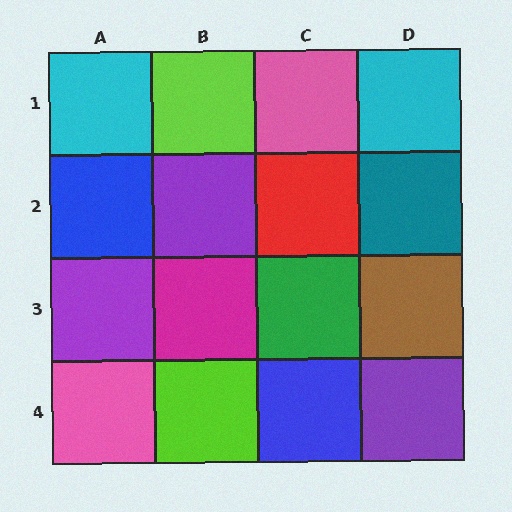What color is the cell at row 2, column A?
Blue.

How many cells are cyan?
2 cells are cyan.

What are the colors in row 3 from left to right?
Purple, magenta, green, brown.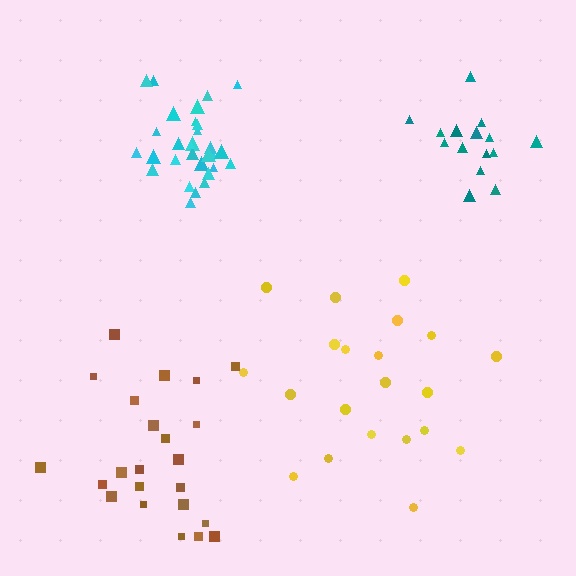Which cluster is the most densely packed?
Cyan.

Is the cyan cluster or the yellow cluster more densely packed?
Cyan.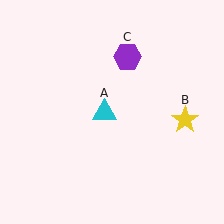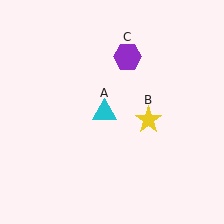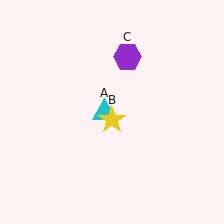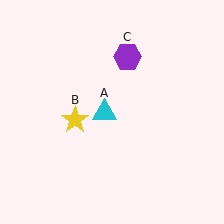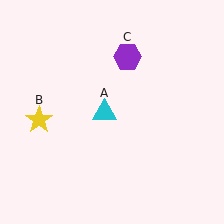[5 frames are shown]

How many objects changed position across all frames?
1 object changed position: yellow star (object B).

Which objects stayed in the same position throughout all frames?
Cyan triangle (object A) and purple hexagon (object C) remained stationary.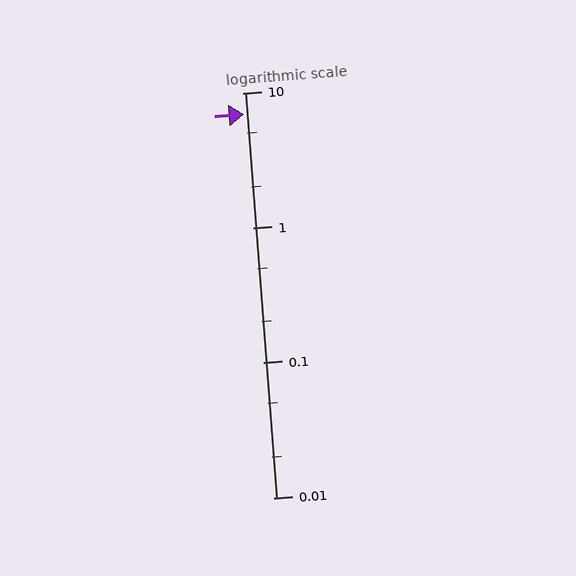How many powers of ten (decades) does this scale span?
The scale spans 3 decades, from 0.01 to 10.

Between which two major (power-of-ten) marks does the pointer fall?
The pointer is between 1 and 10.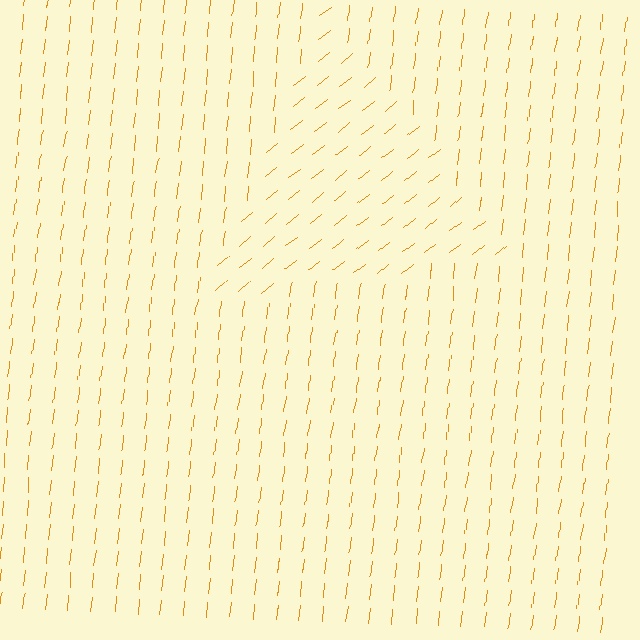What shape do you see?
I see a triangle.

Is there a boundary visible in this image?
Yes, there is a texture boundary formed by a change in line orientation.